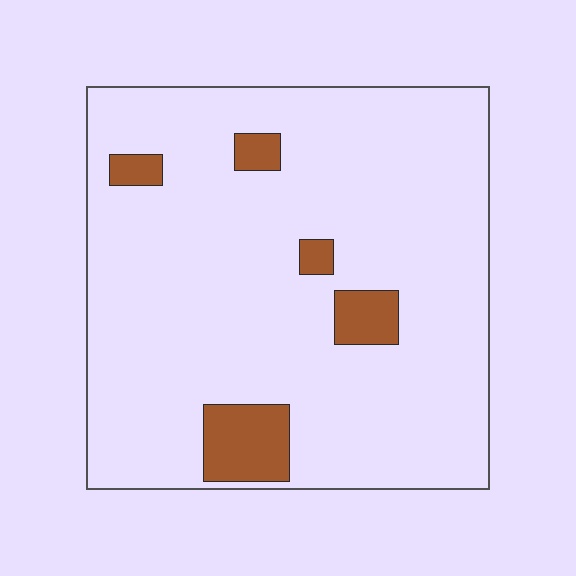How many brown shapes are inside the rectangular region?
5.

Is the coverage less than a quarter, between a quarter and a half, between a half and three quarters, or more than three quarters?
Less than a quarter.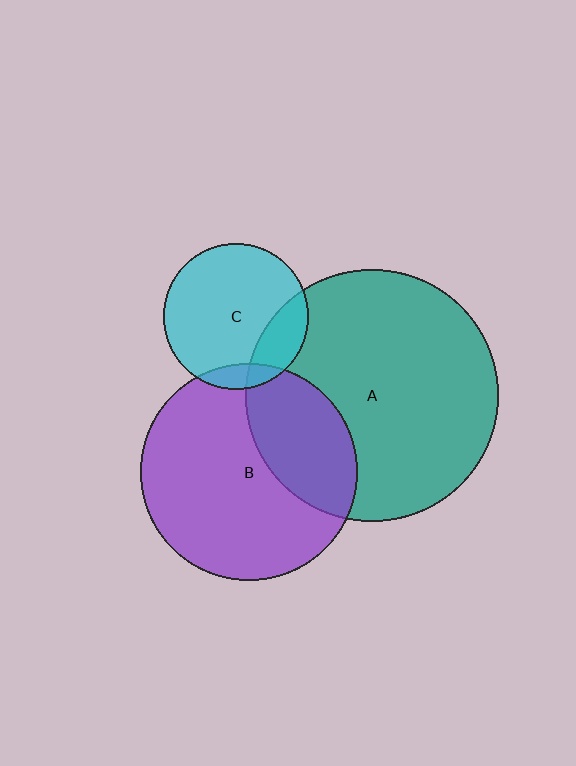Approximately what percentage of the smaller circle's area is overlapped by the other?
Approximately 20%.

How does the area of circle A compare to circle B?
Approximately 1.4 times.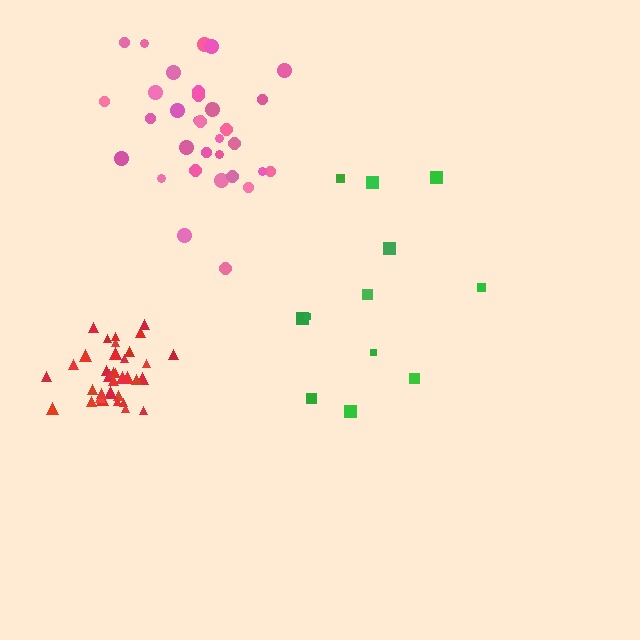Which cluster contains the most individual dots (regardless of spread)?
Red (35).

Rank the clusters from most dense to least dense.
red, pink, green.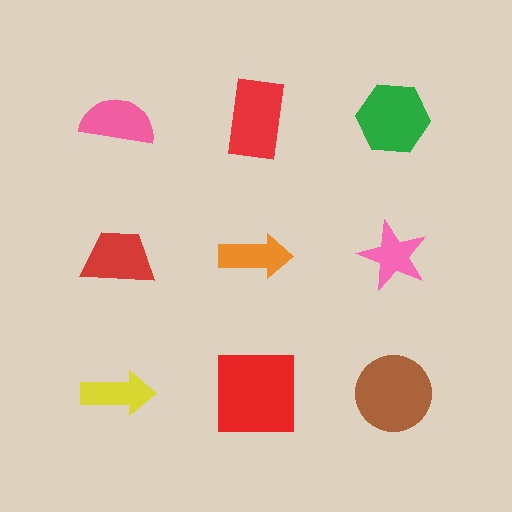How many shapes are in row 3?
3 shapes.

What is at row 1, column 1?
A pink semicircle.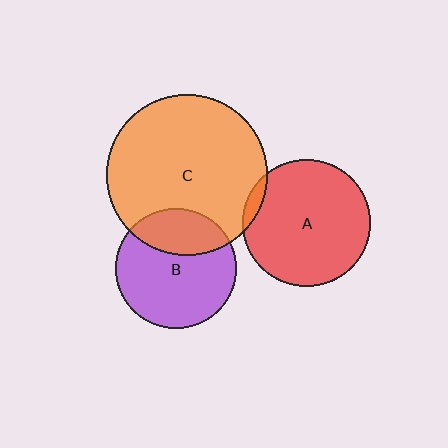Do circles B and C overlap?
Yes.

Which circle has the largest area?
Circle C (orange).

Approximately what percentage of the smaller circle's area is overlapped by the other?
Approximately 30%.